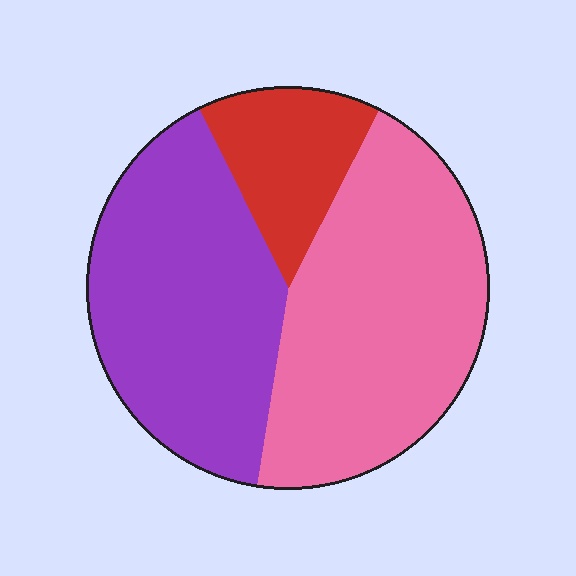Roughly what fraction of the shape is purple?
Purple takes up about two fifths (2/5) of the shape.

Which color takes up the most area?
Pink, at roughly 45%.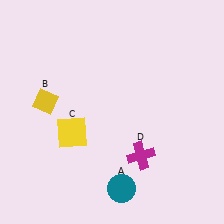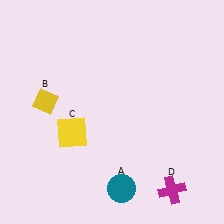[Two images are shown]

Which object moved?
The magenta cross (D) moved down.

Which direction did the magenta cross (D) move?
The magenta cross (D) moved down.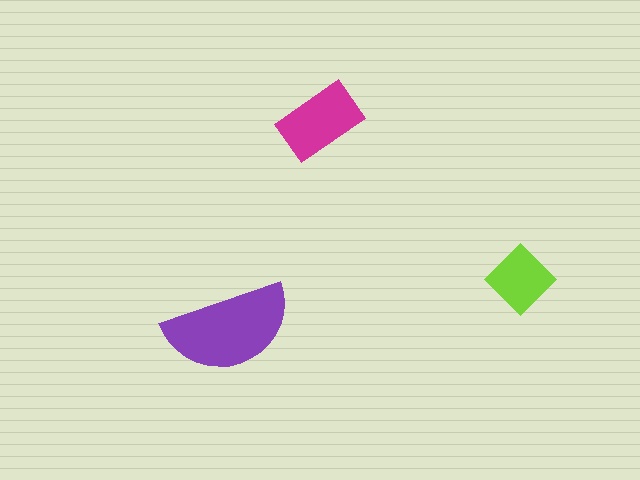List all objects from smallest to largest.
The lime diamond, the magenta rectangle, the purple semicircle.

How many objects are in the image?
There are 3 objects in the image.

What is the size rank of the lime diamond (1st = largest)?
3rd.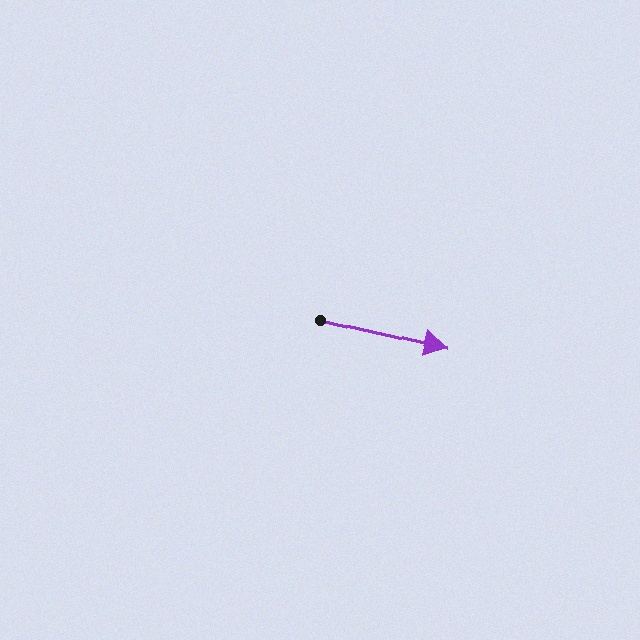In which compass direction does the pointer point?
East.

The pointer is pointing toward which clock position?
Roughly 3 o'clock.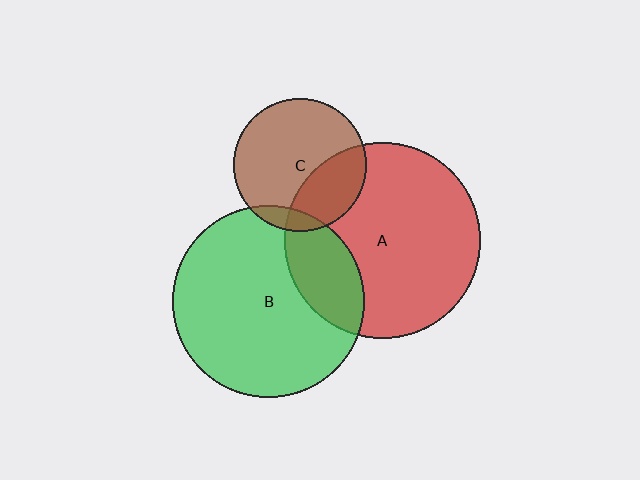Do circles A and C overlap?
Yes.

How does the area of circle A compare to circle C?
Approximately 2.1 times.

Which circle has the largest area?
Circle A (red).